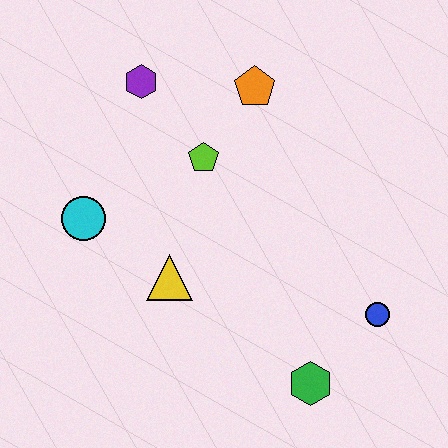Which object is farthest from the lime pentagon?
The green hexagon is farthest from the lime pentagon.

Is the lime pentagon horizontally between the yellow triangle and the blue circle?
Yes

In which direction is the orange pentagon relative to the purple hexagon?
The orange pentagon is to the right of the purple hexagon.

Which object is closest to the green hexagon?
The blue circle is closest to the green hexagon.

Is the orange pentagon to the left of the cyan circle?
No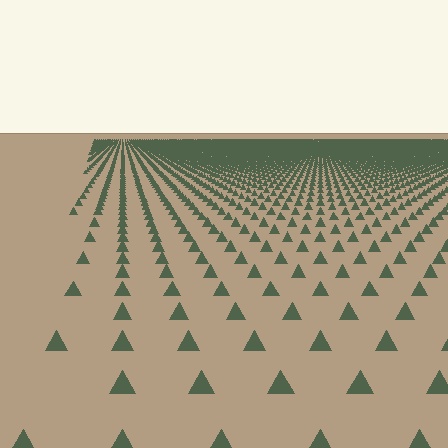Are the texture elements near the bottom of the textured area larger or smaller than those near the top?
Larger. Near the bottom, elements are closer to the viewer and appear at a bigger on-screen size.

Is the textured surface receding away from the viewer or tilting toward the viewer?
The surface is receding away from the viewer. Texture elements get smaller and denser toward the top.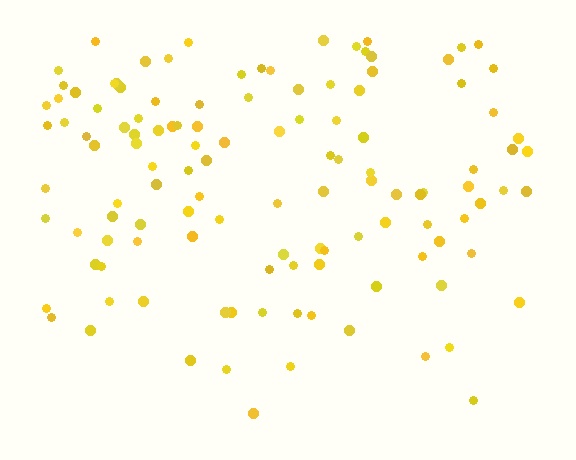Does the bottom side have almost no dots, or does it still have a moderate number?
Still a moderate number, just noticeably fewer than the top.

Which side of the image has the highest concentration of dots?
The top.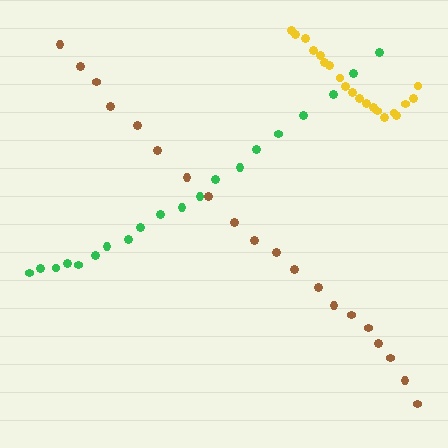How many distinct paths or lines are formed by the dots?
There are 3 distinct paths.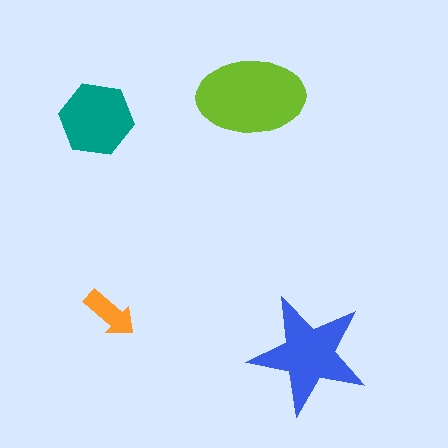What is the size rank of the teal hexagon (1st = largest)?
3rd.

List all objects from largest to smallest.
The lime ellipse, the blue star, the teal hexagon, the orange arrow.